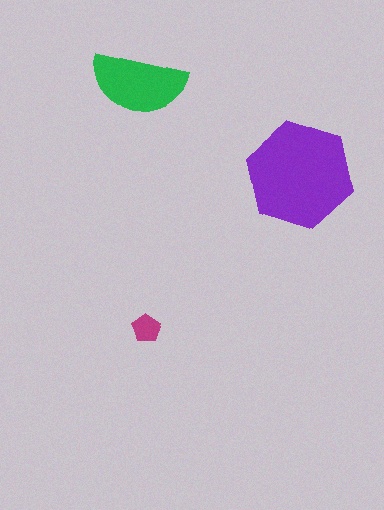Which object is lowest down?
The magenta pentagon is bottommost.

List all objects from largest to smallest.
The purple hexagon, the green semicircle, the magenta pentagon.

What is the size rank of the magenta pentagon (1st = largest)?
3rd.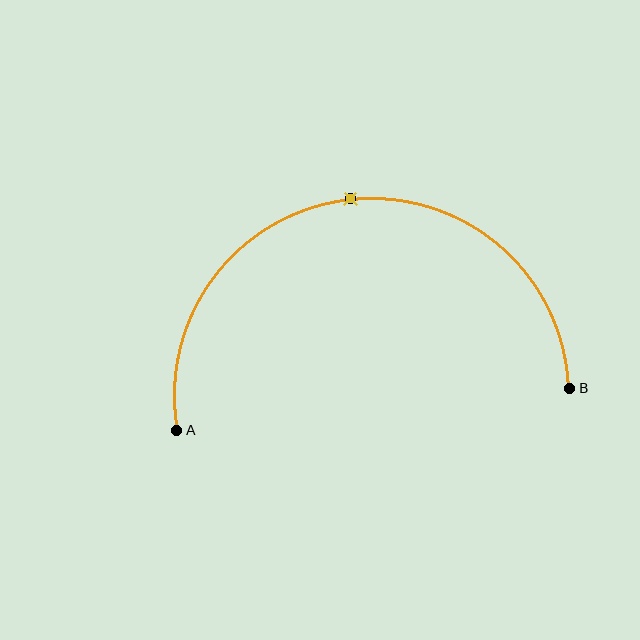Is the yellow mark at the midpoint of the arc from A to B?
Yes. The yellow mark lies on the arc at equal arc-length from both A and B — it is the arc midpoint.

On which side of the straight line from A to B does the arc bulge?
The arc bulges above the straight line connecting A and B.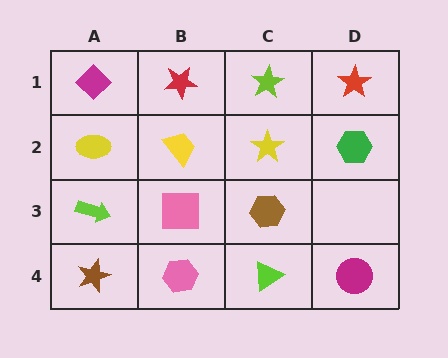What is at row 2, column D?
A green hexagon.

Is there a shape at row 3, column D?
No, that cell is empty.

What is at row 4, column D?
A magenta circle.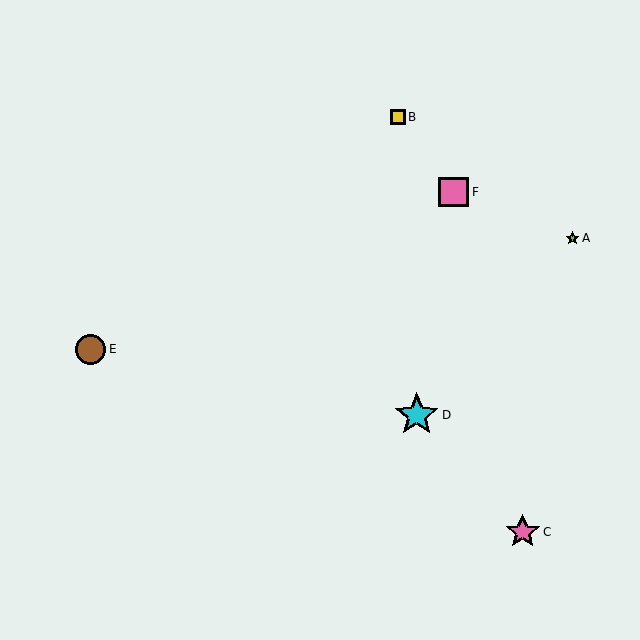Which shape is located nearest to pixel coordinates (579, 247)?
The lime star (labeled A) at (573, 238) is nearest to that location.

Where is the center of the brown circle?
The center of the brown circle is at (91, 349).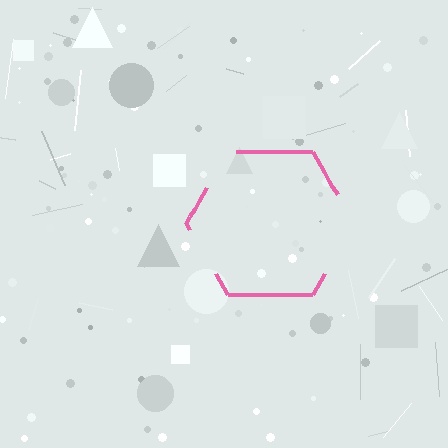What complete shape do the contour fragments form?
The contour fragments form a hexagon.